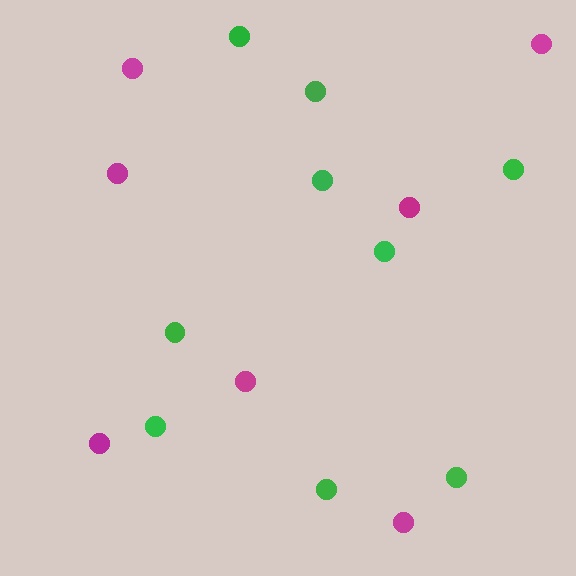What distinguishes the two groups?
There are 2 groups: one group of magenta circles (7) and one group of green circles (9).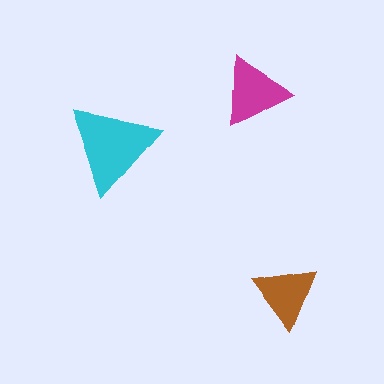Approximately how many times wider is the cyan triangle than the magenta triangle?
About 1.5 times wider.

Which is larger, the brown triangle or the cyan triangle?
The cyan one.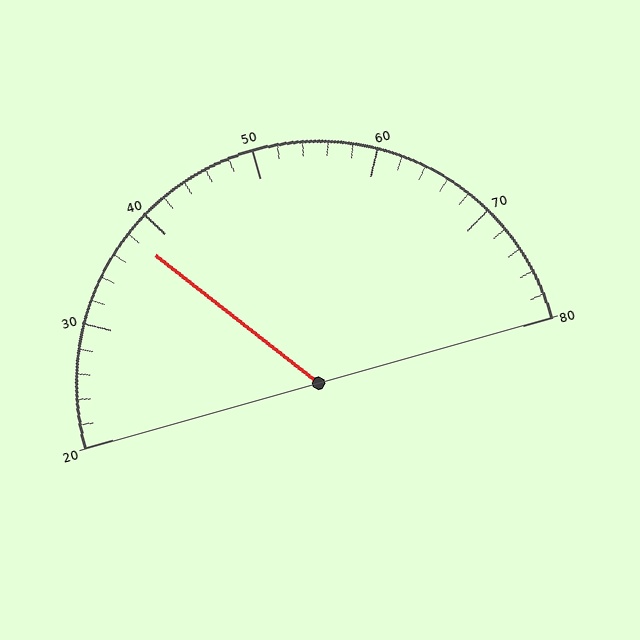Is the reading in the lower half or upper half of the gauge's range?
The reading is in the lower half of the range (20 to 80).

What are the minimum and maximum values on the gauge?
The gauge ranges from 20 to 80.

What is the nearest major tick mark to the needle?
The nearest major tick mark is 40.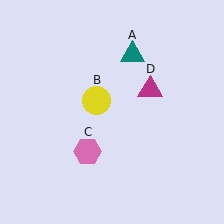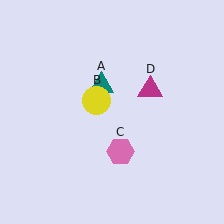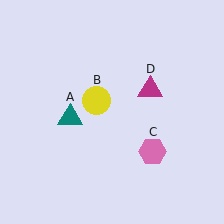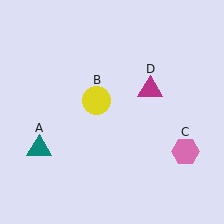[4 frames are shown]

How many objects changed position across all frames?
2 objects changed position: teal triangle (object A), pink hexagon (object C).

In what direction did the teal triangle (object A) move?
The teal triangle (object A) moved down and to the left.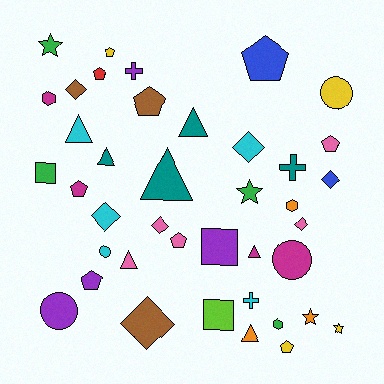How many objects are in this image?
There are 40 objects.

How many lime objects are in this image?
There is 1 lime object.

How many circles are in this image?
There are 4 circles.